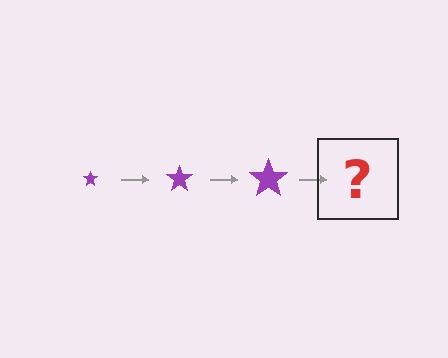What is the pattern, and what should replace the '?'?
The pattern is that the star gets progressively larger each step. The '?' should be a purple star, larger than the previous one.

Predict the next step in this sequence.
The next step is a purple star, larger than the previous one.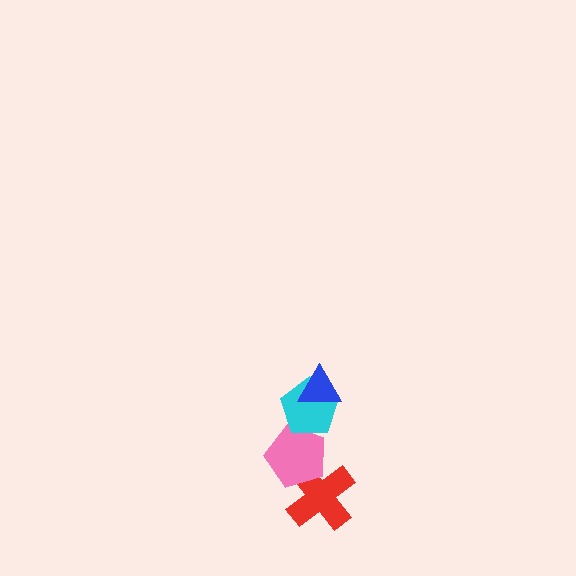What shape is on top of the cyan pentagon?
The blue triangle is on top of the cyan pentagon.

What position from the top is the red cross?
The red cross is 4th from the top.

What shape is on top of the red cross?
The pink pentagon is on top of the red cross.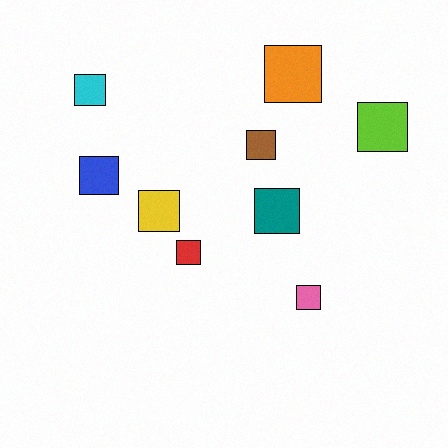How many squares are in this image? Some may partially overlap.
There are 9 squares.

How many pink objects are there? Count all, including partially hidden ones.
There is 1 pink object.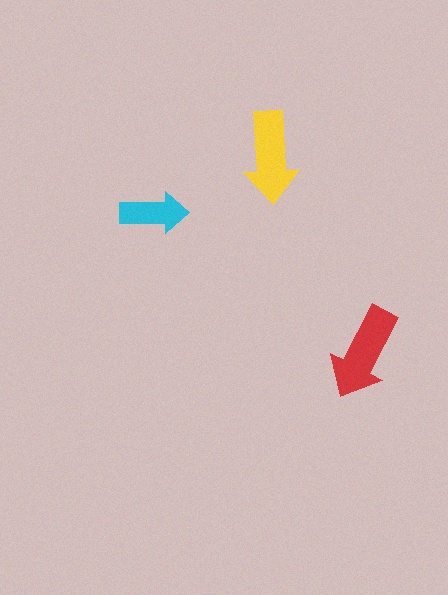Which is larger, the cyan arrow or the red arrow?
The red one.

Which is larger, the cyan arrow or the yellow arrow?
The yellow one.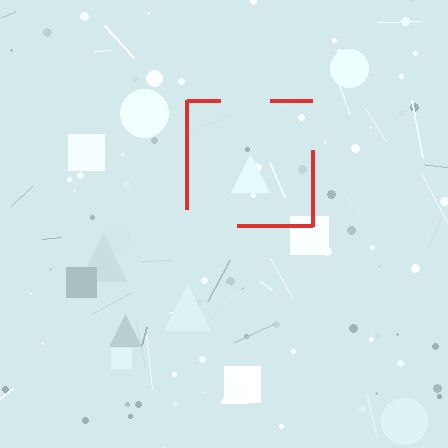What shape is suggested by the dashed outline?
The dashed outline suggests a square.